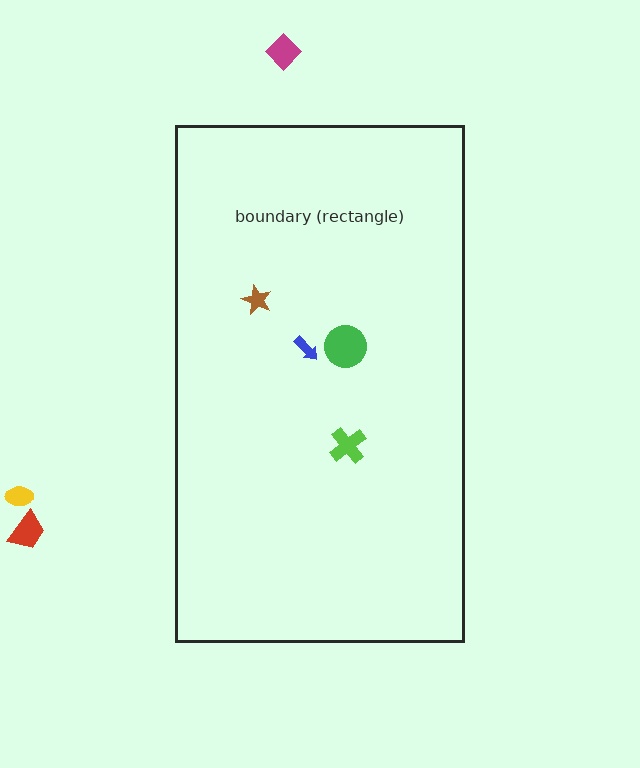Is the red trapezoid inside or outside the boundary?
Outside.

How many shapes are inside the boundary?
4 inside, 3 outside.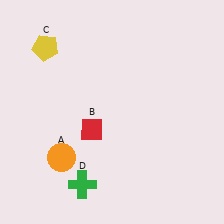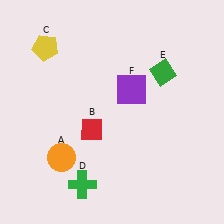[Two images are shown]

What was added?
A green diamond (E), a purple square (F) were added in Image 2.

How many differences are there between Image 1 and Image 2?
There are 2 differences between the two images.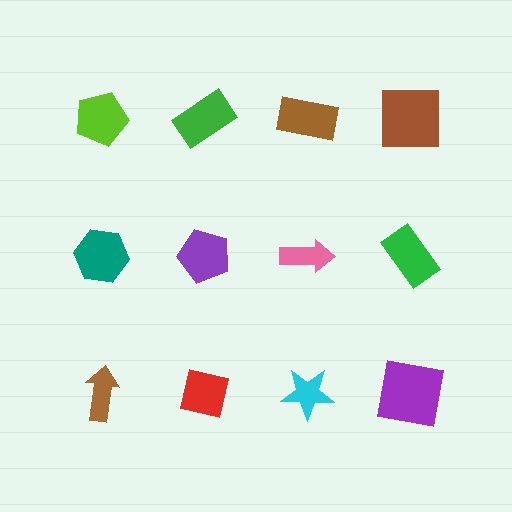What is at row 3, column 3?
A cyan star.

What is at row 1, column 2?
A green rectangle.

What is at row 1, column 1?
A lime pentagon.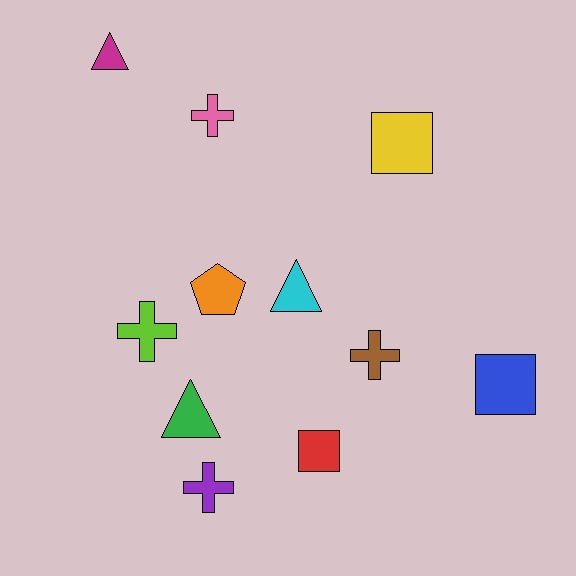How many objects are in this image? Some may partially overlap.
There are 11 objects.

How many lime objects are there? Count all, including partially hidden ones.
There is 1 lime object.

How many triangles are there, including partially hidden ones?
There are 3 triangles.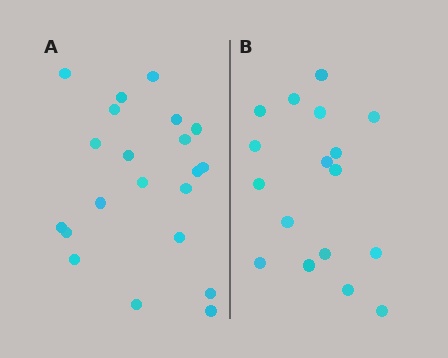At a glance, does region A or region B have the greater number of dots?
Region A (the left region) has more dots.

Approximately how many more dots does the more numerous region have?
Region A has about 4 more dots than region B.